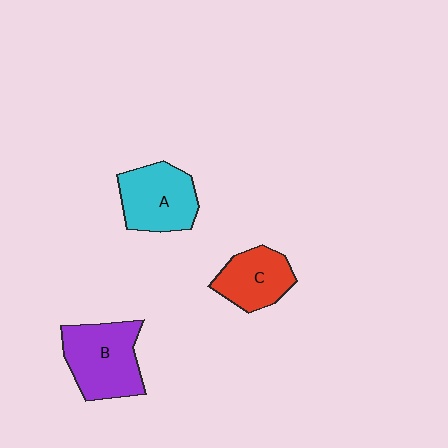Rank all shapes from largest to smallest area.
From largest to smallest: B (purple), A (cyan), C (red).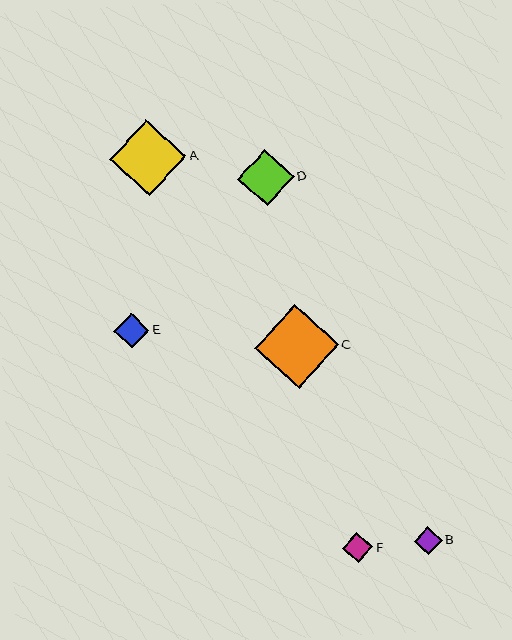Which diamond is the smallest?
Diamond B is the smallest with a size of approximately 28 pixels.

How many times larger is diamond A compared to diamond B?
Diamond A is approximately 2.7 times the size of diamond B.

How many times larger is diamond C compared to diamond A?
Diamond C is approximately 1.1 times the size of diamond A.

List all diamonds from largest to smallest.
From largest to smallest: C, A, D, E, F, B.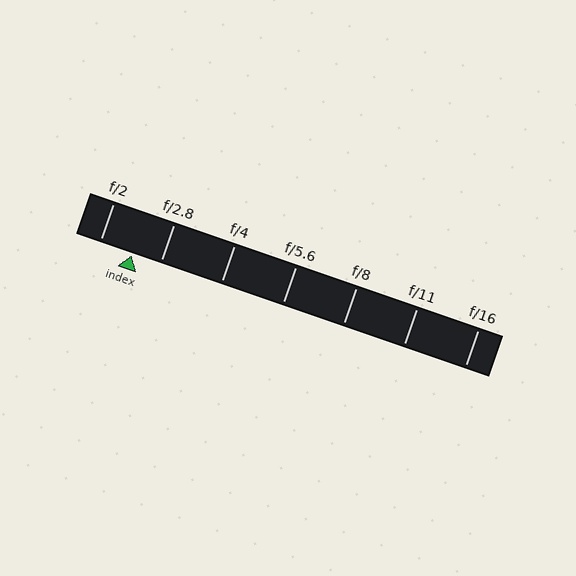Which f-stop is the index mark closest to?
The index mark is closest to f/2.8.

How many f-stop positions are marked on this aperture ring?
There are 7 f-stop positions marked.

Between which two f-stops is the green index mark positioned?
The index mark is between f/2 and f/2.8.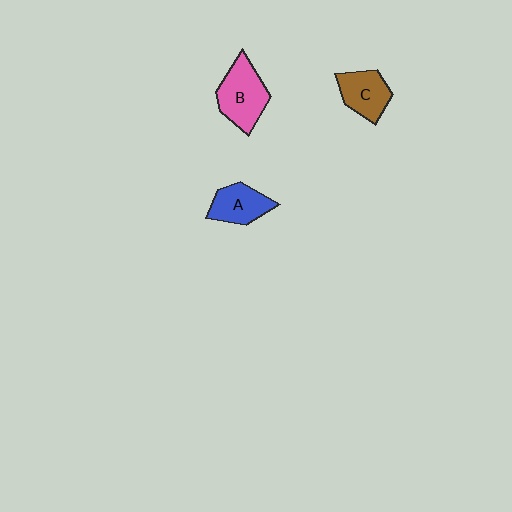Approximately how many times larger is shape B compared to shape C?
Approximately 1.3 times.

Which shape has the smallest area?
Shape A (blue).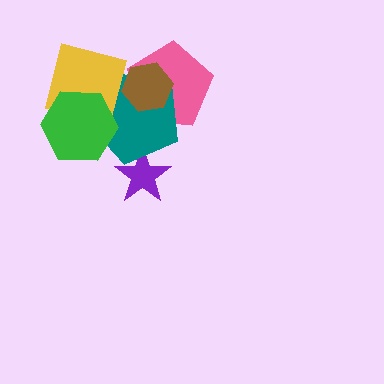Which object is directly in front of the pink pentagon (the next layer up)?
The teal pentagon is directly in front of the pink pentagon.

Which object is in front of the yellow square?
The green hexagon is in front of the yellow square.